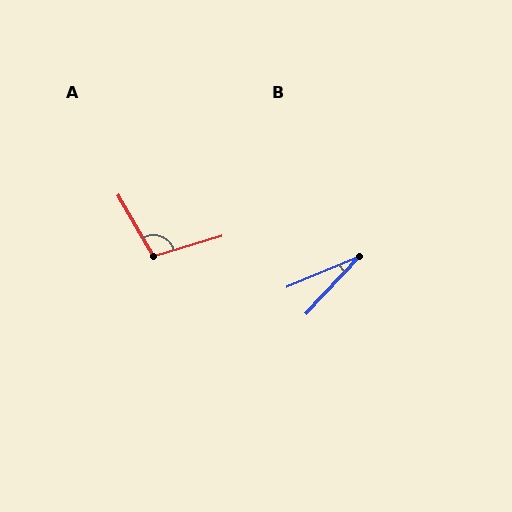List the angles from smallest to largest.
B (23°), A (103°).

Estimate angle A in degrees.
Approximately 103 degrees.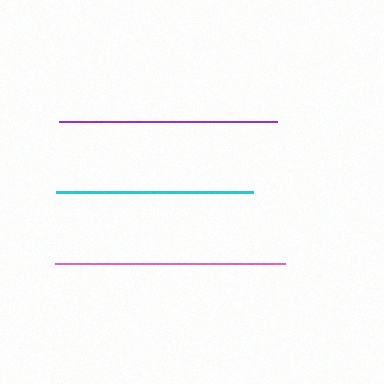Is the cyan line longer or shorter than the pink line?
The pink line is longer than the cyan line.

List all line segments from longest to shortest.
From longest to shortest: pink, purple, cyan.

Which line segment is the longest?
The pink line is the longest at approximately 230 pixels.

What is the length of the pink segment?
The pink segment is approximately 230 pixels long.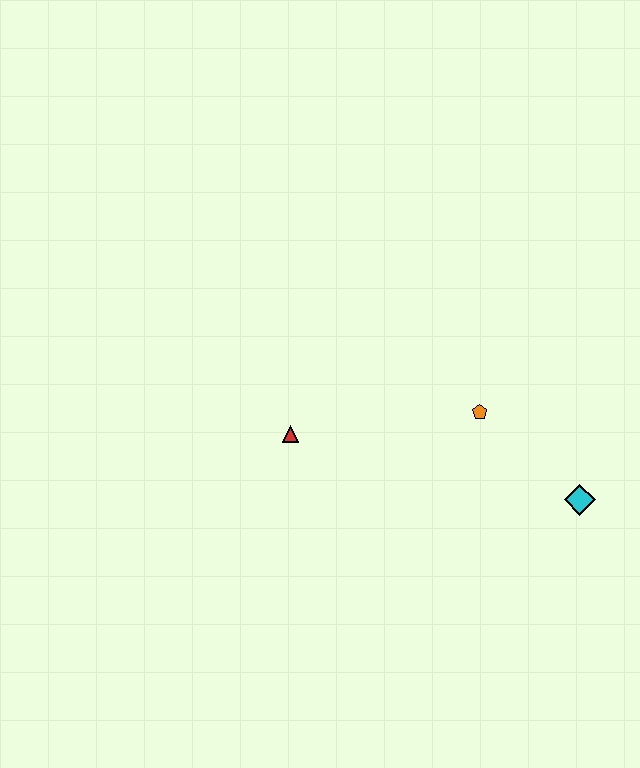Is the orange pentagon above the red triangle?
Yes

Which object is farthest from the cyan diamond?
The red triangle is farthest from the cyan diamond.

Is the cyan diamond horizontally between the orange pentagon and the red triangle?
No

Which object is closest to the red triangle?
The orange pentagon is closest to the red triangle.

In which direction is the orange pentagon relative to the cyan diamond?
The orange pentagon is to the left of the cyan diamond.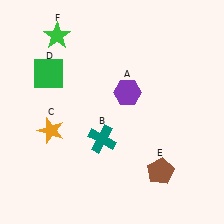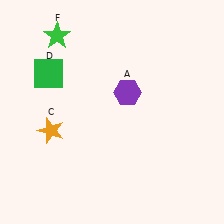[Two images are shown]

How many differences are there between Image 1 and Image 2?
There are 2 differences between the two images.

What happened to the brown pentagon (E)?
The brown pentagon (E) was removed in Image 2. It was in the bottom-right area of Image 1.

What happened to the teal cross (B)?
The teal cross (B) was removed in Image 2. It was in the bottom-left area of Image 1.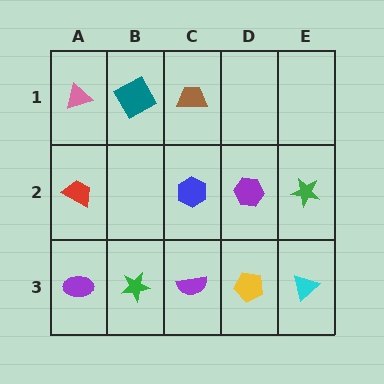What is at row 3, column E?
A cyan triangle.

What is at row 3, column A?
A purple ellipse.